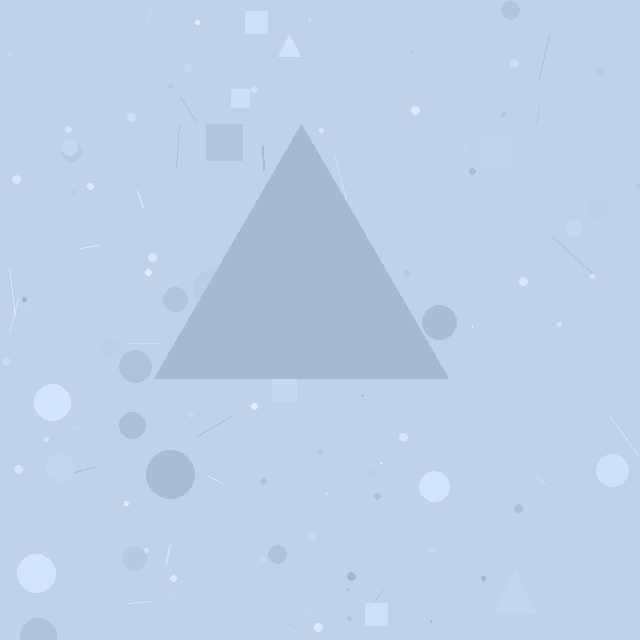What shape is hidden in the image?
A triangle is hidden in the image.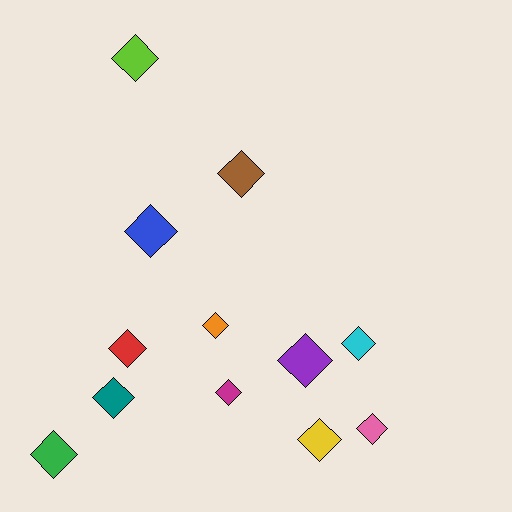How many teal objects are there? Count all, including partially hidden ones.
There is 1 teal object.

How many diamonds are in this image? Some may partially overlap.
There are 12 diamonds.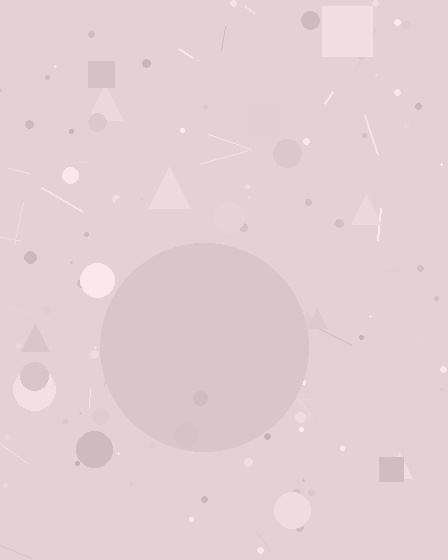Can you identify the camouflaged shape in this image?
The camouflaged shape is a circle.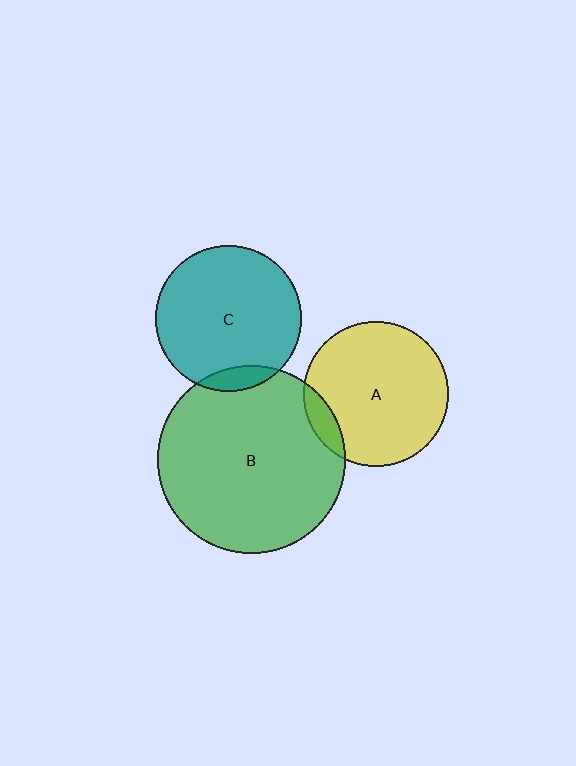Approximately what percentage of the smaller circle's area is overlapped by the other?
Approximately 10%.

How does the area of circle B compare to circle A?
Approximately 1.7 times.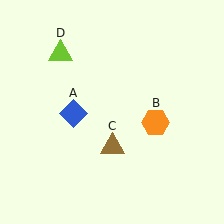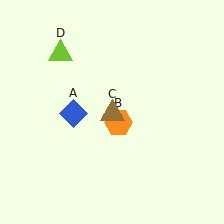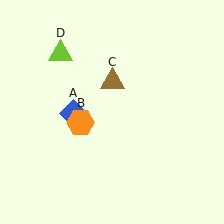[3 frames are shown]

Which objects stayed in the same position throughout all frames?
Blue diamond (object A) and lime triangle (object D) remained stationary.